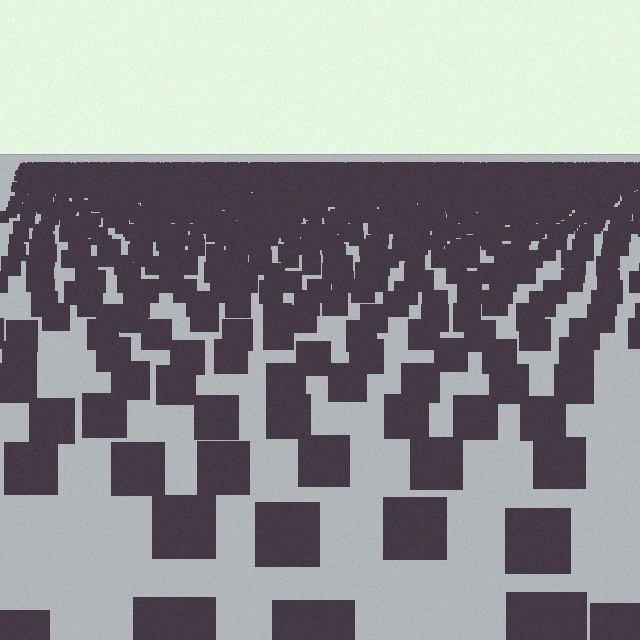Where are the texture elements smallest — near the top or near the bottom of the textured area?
Near the top.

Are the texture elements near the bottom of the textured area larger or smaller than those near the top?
Larger. Near the bottom, elements are closer to the viewer and appear at a bigger on-screen size.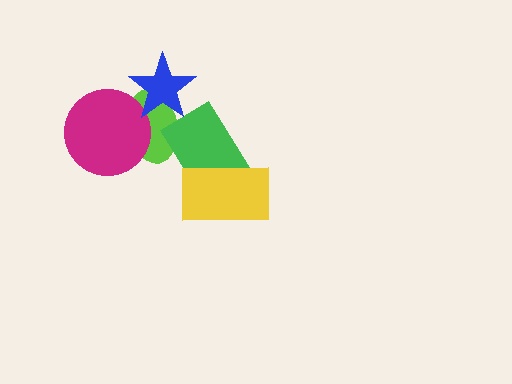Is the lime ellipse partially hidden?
Yes, it is partially covered by another shape.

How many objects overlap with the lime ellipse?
3 objects overlap with the lime ellipse.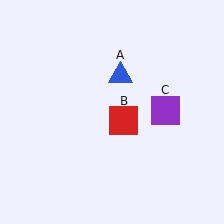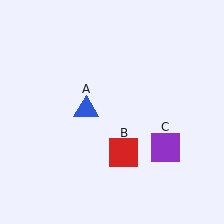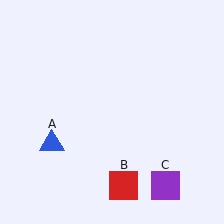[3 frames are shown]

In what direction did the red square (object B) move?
The red square (object B) moved down.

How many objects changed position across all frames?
3 objects changed position: blue triangle (object A), red square (object B), purple square (object C).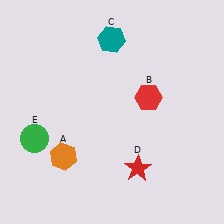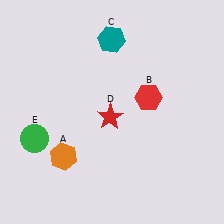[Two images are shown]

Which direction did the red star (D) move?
The red star (D) moved up.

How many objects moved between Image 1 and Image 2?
1 object moved between the two images.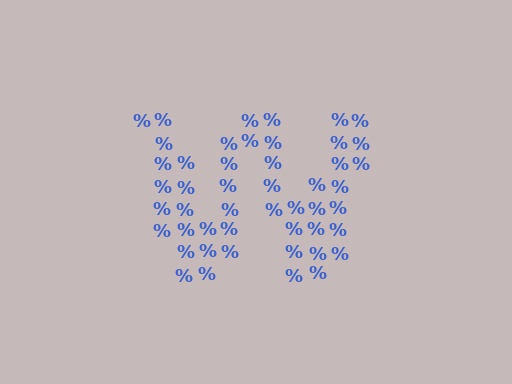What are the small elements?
The small elements are percent signs.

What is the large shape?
The large shape is the letter W.